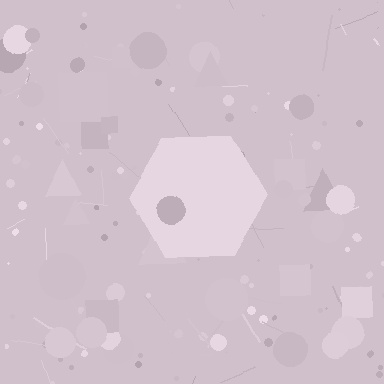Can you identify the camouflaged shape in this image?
The camouflaged shape is a hexagon.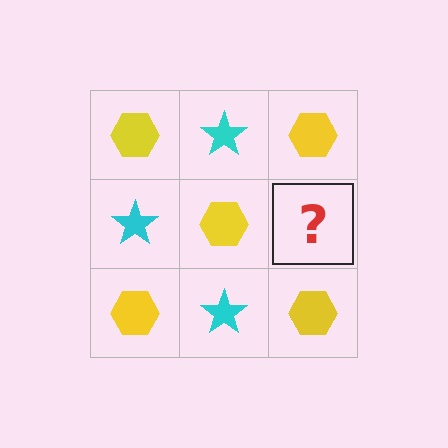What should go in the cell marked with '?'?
The missing cell should contain a cyan star.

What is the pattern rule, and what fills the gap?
The rule is that it alternates yellow hexagon and cyan star in a checkerboard pattern. The gap should be filled with a cyan star.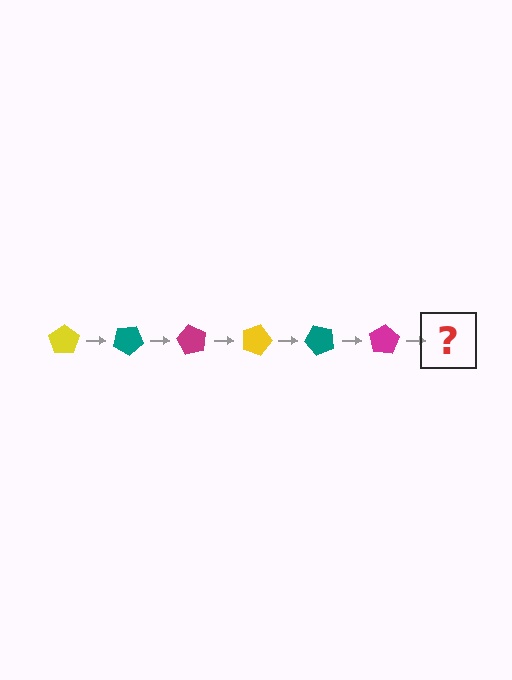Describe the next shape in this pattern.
It should be a yellow pentagon, rotated 180 degrees from the start.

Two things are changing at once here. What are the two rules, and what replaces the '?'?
The two rules are that it rotates 30 degrees each step and the color cycles through yellow, teal, and magenta. The '?' should be a yellow pentagon, rotated 180 degrees from the start.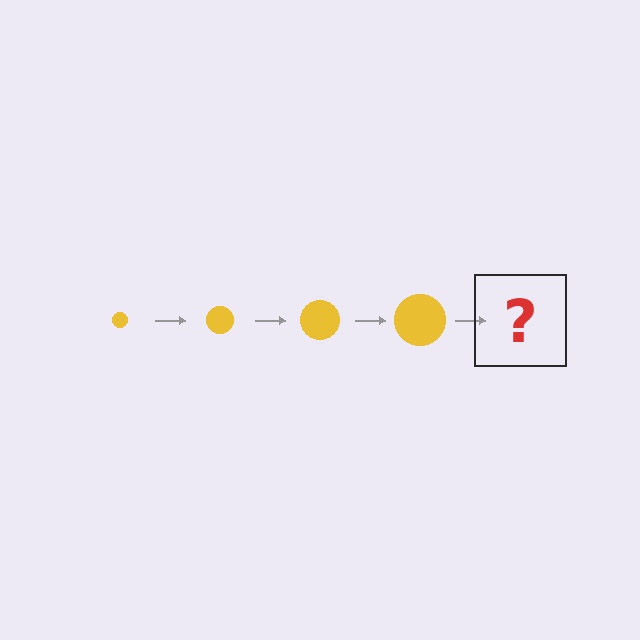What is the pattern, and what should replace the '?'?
The pattern is that the circle gets progressively larger each step. The '?' should be a yellow circle, larger than the previous one.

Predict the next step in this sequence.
The next step is a yellow circle, larger than the previous one.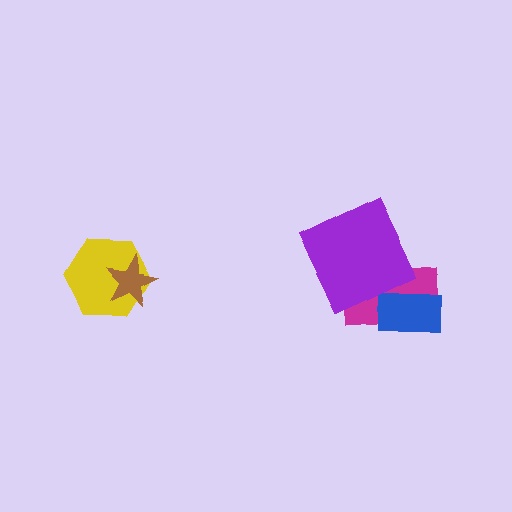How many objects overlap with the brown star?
1 object overlaps with the brown star.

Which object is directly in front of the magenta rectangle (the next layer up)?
The blue rectangle is directly in front of the magenta rectangle.